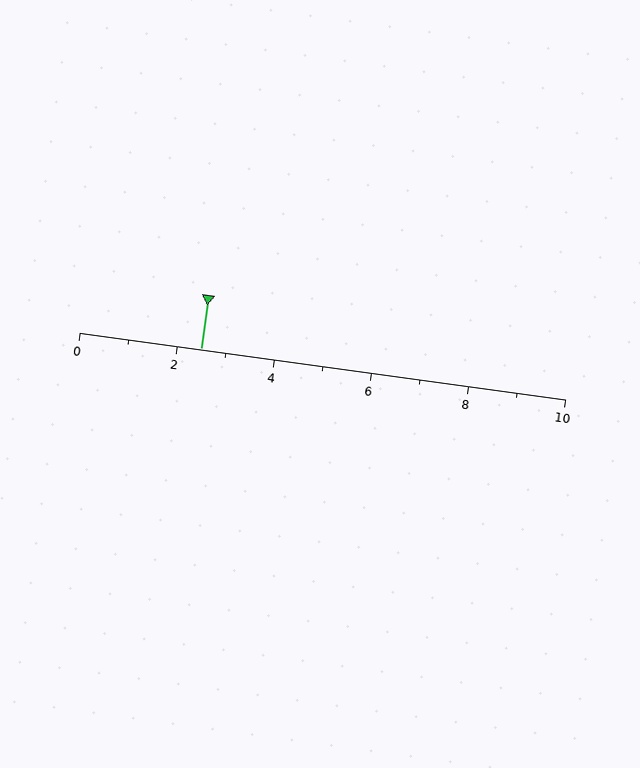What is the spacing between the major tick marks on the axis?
The major ticks are spaced 2 apart.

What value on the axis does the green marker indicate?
The marker indicates approximately 2.5.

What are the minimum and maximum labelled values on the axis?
The axis runs from 0 to 10.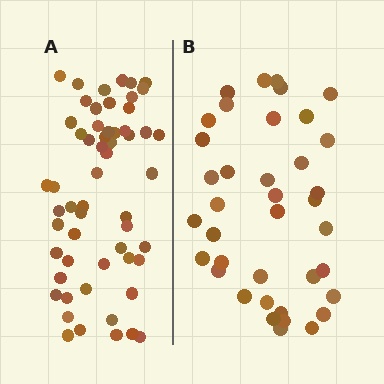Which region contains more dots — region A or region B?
Region A (the left region) has more dots.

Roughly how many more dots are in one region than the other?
Region A has approximately 20 more dots than region B.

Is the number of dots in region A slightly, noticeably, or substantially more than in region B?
Region A has substantially more. The ratio is roughly 1.5 to 1.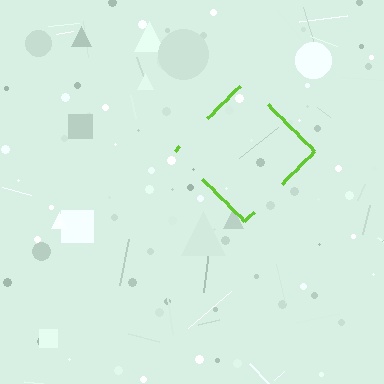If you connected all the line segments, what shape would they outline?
They would outline a diamond.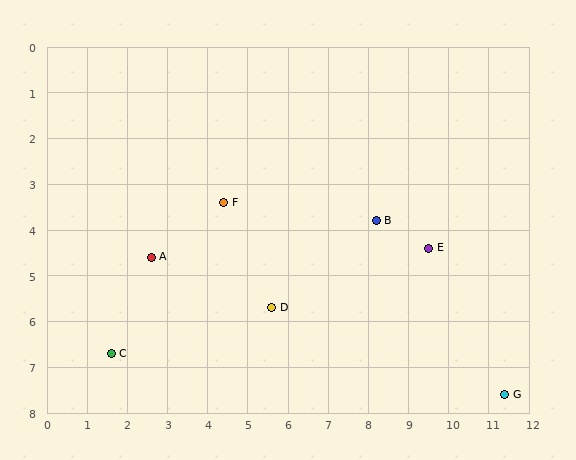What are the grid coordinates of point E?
Point E is at approximately (9.5, 4.4).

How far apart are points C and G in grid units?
Points C and G are about 9.8 grid units apart.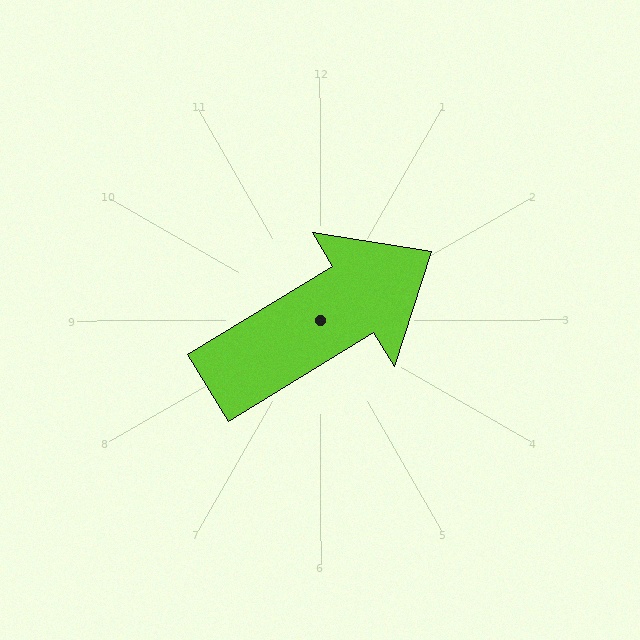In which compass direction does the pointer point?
Northeast.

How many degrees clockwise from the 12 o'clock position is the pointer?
Approximately 58 degrees.